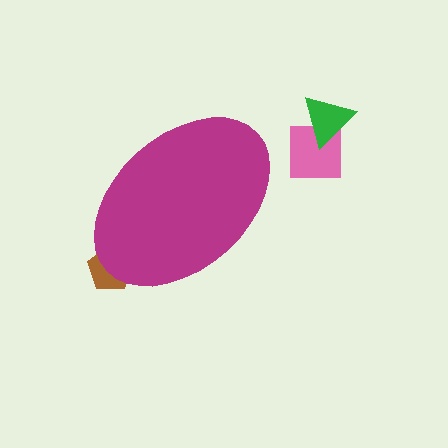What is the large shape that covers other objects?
A magenta ellipse.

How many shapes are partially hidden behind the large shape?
1 shape is partially hidden.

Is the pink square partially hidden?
No, the pink square is fully visible.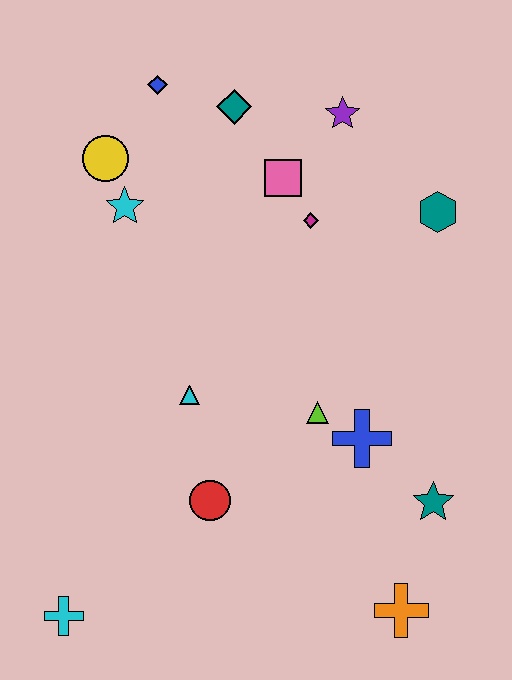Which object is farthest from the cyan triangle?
The purple star is farthest from the cyan triangle.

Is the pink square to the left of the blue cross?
Yes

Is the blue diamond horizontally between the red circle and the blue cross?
No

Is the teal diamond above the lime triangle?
Yes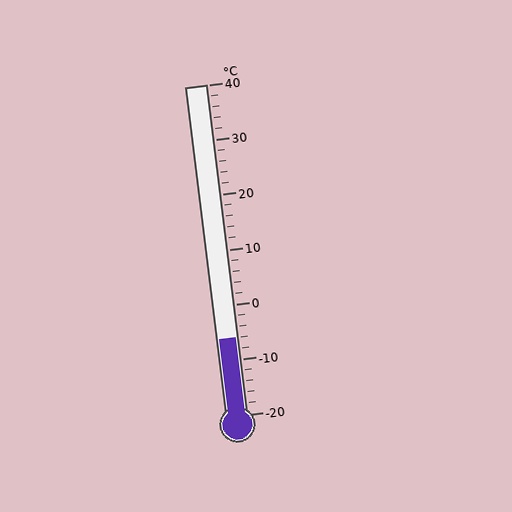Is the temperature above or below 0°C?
The temperature is below 0°C.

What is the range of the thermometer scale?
The thermometer scale ranges from -20°C to 40°C.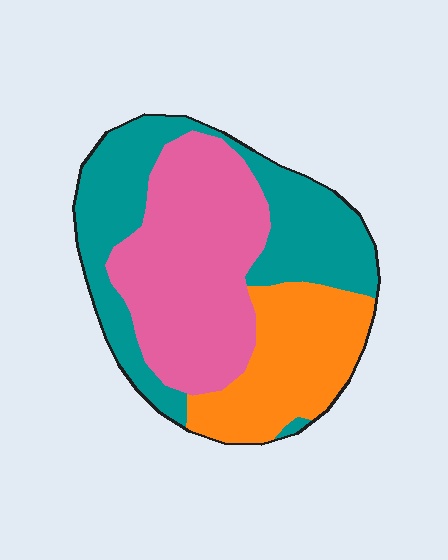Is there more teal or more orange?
Teal.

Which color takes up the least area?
Orange, at roughly 25%.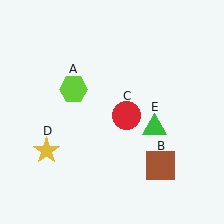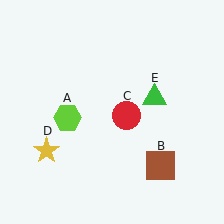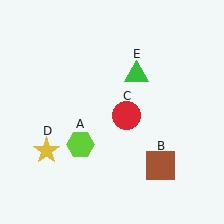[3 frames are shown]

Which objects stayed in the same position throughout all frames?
Brown square (object B) and red circle (object C) and yellow star (object D) remained stationary.